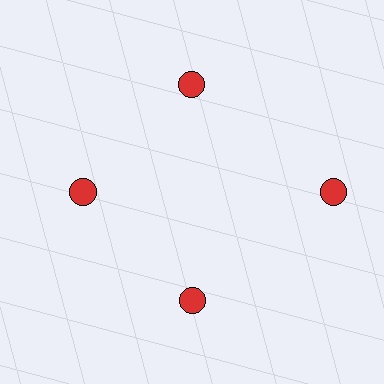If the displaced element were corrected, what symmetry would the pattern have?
It would have 4-fold rotational symmetry — the pattern would map onto itself every 90 degrees.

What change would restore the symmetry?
The symmetry would be restored by moving it inward, back onto the ring so that all 4 circles sit at equal angles and equal distance from the center.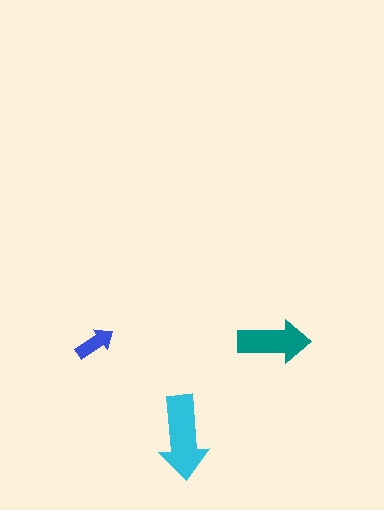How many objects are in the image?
There are 3 objects in the image.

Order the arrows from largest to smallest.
the cyan one, the teal one, the blue one.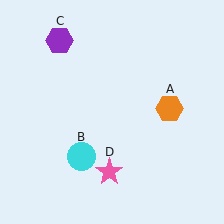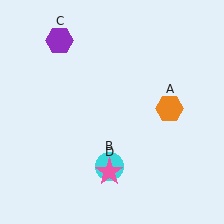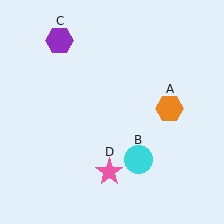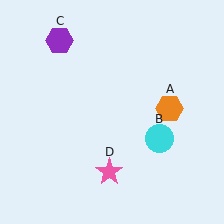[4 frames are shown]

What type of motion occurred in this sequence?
The cyan circle (object B) rotated counterclockwise around the center of the scene.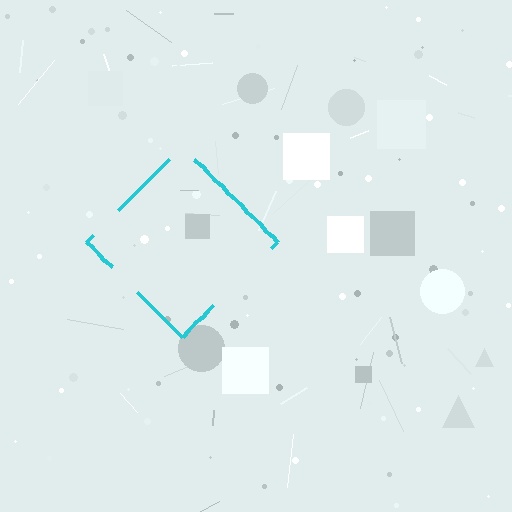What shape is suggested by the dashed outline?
The dashed outline suggests a diamond.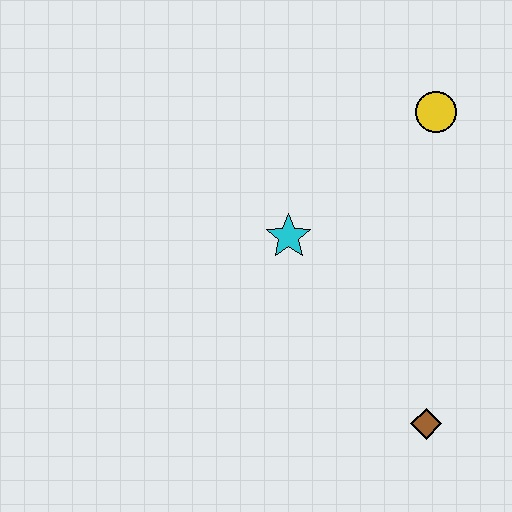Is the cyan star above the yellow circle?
No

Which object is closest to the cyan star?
The yellow circle is closest to the cyan star.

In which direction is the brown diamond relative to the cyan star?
The brown diamond is below the cyan star.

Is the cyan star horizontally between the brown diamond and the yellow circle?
No